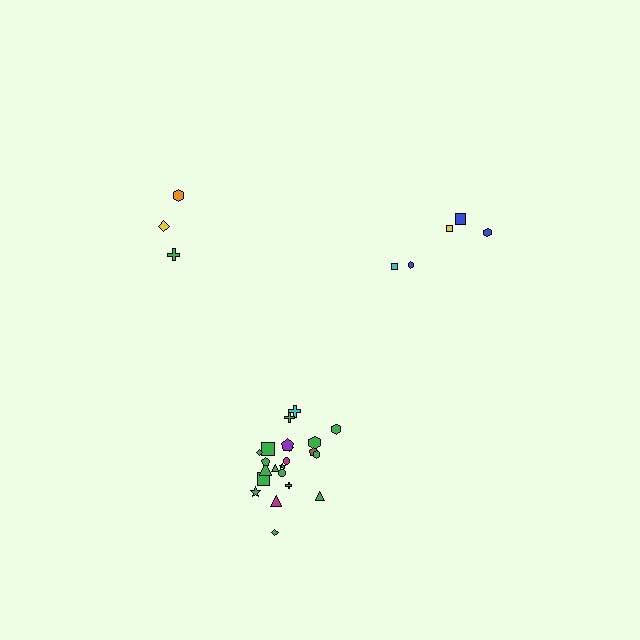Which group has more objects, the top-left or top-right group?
The top-right group.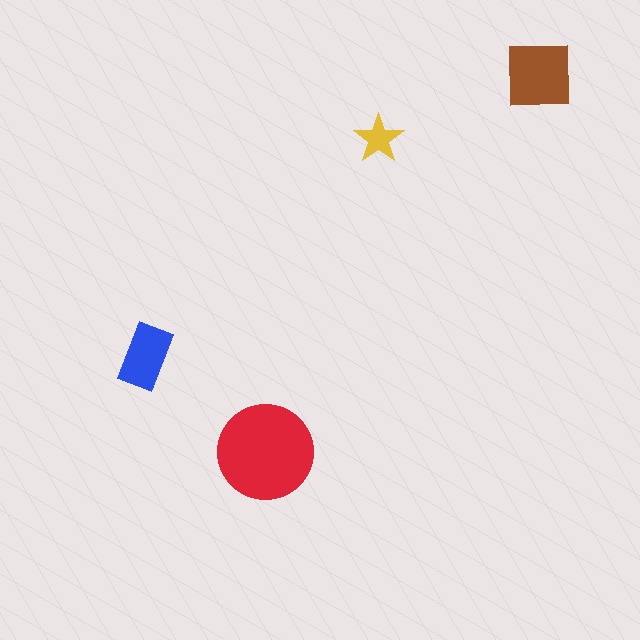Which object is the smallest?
The yellow star.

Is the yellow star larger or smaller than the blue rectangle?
Smaller.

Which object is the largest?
The red circle.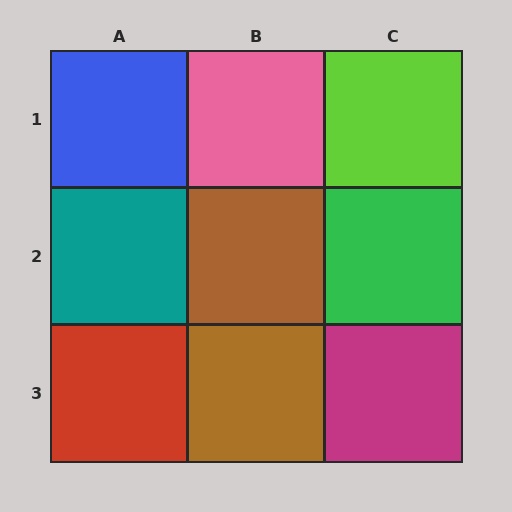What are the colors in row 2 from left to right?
Teal, brown, green.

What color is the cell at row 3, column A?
Red.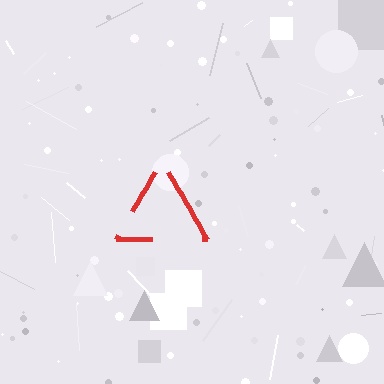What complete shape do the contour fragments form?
The contour fragments form a triangle.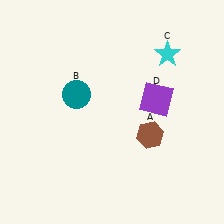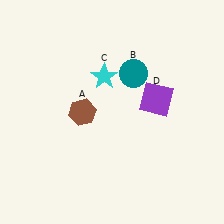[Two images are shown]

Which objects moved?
The objects that moved are: the brown hexagon (A), the teal circle (B), the cyan star (C).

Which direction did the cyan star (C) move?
The cyan star (C) moved left.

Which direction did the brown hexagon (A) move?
The brown hexagon (A) moved left.